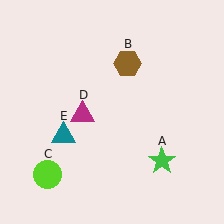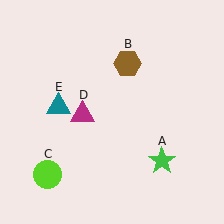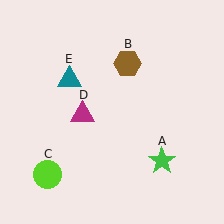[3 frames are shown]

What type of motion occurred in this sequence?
The teal triangle (object E) rotated clockwise around the center of the scene.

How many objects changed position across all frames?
1 object changed position: teal triangle (object E).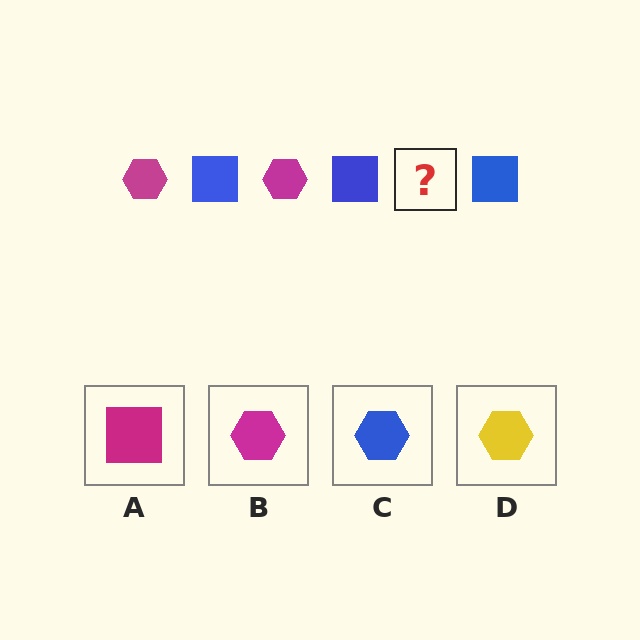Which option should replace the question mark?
Option B.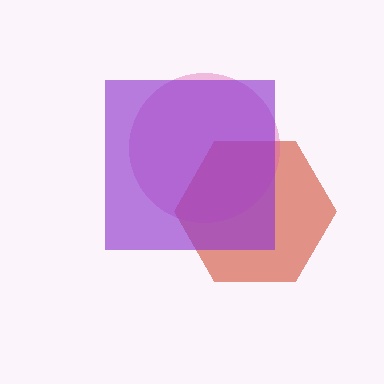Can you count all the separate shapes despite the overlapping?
Yes, there are 3 separate shapes.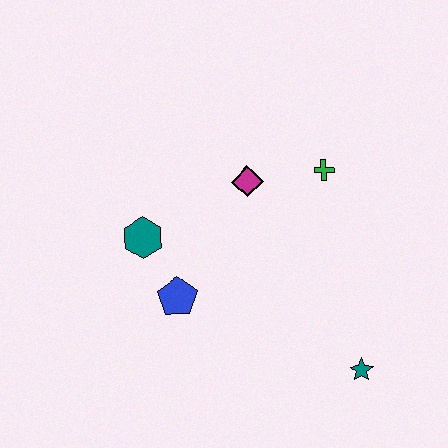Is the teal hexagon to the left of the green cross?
Yes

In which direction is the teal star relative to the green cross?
The teal star is below the green cross.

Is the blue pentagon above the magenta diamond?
No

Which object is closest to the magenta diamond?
The green cross is closest to the magenta diamond.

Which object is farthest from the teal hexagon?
The teal star is farthest from the teal hexagon.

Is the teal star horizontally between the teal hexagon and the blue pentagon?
No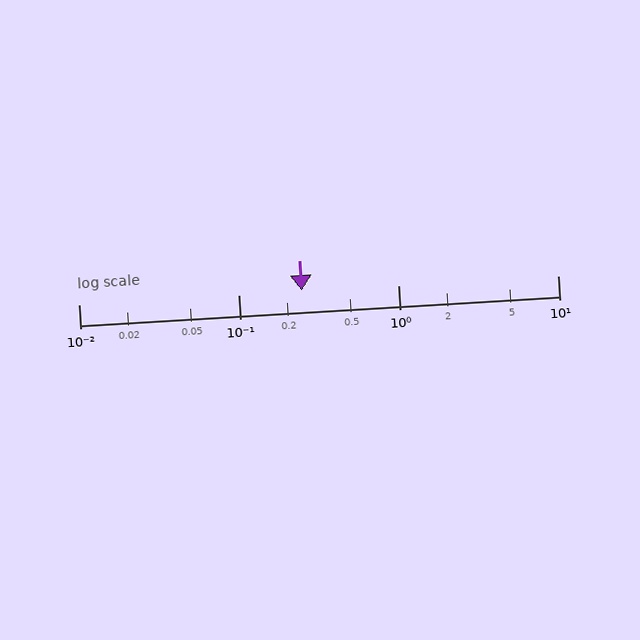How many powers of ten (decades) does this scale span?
The scale spans 3 decades, from 0.01 to 10.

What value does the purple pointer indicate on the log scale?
The pointer indicates approximately 0.25.